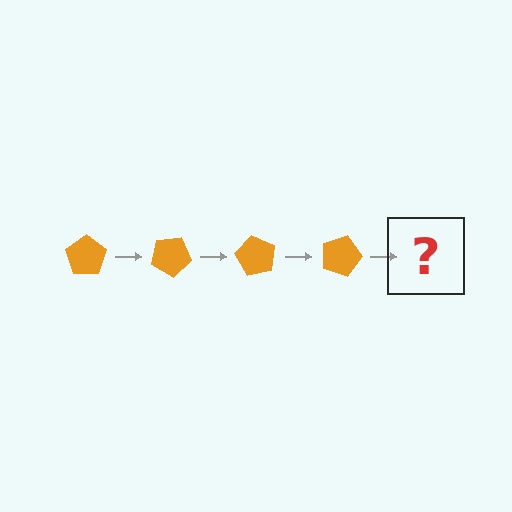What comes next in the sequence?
The next element should be an orange pentagon rotated 120 degrees.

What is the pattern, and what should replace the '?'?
The pattern is that the pentagon rotates 30 degrees each step. The '?' should be an orange pentagon rotated 120 degrees.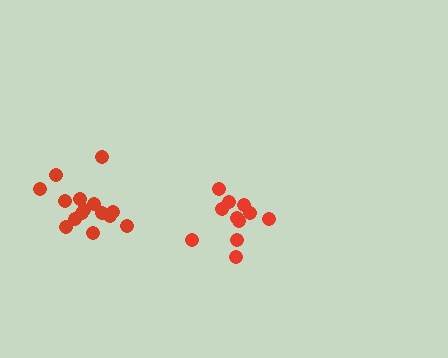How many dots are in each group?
Group 1: 15 dots, Group 2: 12 dots (27 total).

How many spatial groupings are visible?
There are 2 spatial groupings.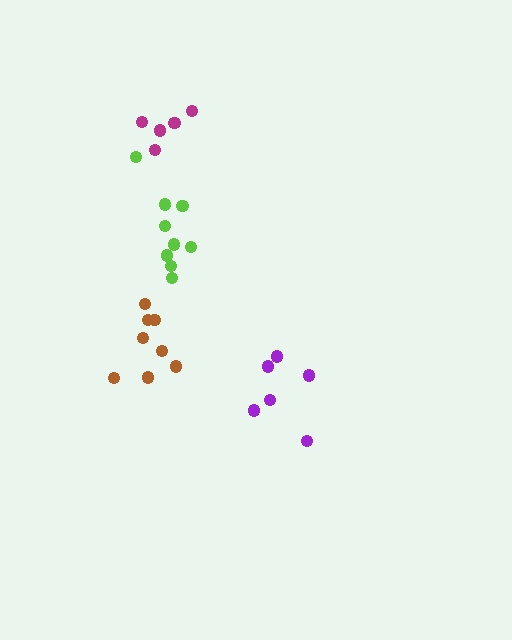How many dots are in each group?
Group 1: 9 dots, Group 2: 8 dots, Group 3: 6 dots, Group 4: 5 dots (28 total).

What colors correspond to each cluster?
The clusters are colored: lime, brown, purple, magenta.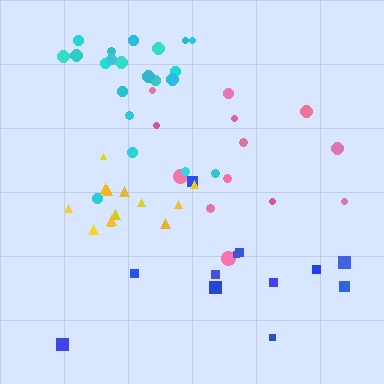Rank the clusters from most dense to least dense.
yellow, cyan, pink, blue.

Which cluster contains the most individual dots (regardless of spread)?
Cyan (21).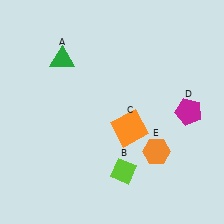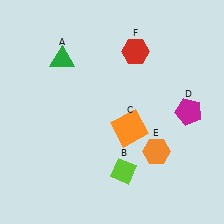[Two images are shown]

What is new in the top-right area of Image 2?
A red hexagon (F) was added in the top-right area of Image 2.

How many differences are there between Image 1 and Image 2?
There is 1 difference between the two images.